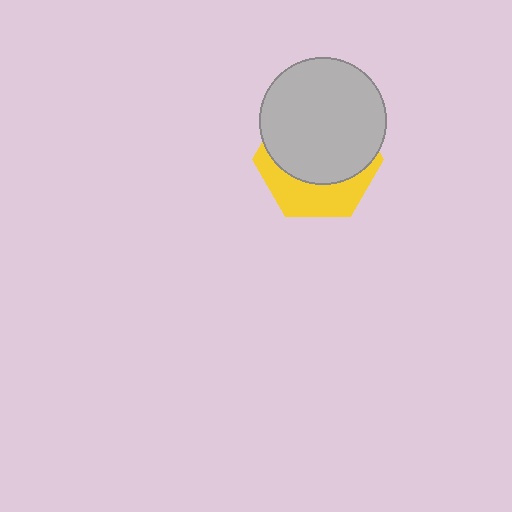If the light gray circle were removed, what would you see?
You would see the complete yellow hexagon.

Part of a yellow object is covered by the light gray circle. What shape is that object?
It is a hexagon.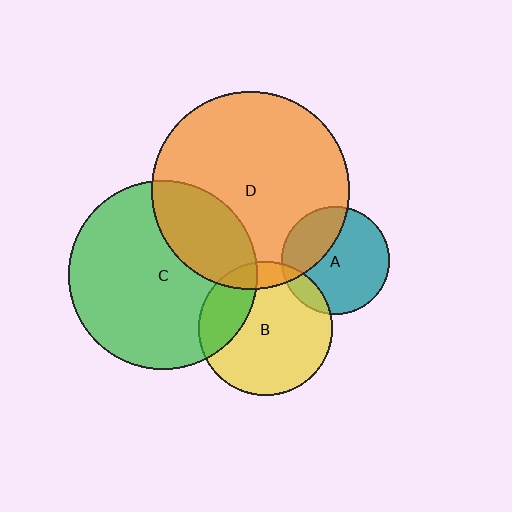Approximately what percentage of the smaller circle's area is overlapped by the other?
Approximately 25%.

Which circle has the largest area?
Circle D (orange).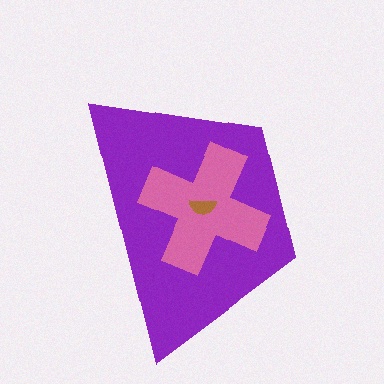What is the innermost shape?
The brown semicircle.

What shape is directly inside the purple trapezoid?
The pink cross.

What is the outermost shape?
The purple trapezoid.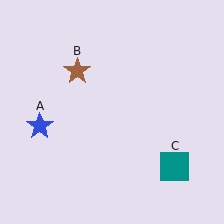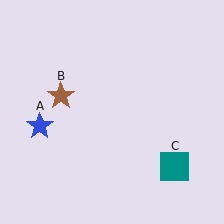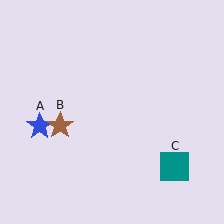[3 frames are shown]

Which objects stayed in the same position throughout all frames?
Blue star (object A) and teal square (object C) remained stationary.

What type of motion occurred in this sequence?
The brown star (object B) rotated counterclockwise around the center of the scene.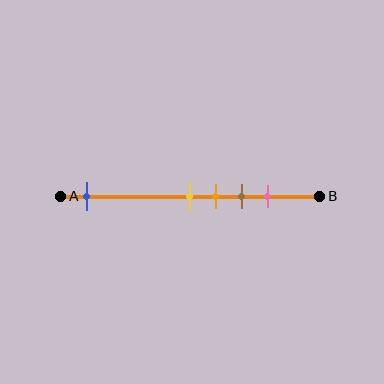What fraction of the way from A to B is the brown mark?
The brown mark is approximately 70% (0.7) of the way from A to B.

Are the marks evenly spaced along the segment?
No, the marks are not evenly spaced.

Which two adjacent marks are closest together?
The yellow and orange marks are the closest adjacent pair.